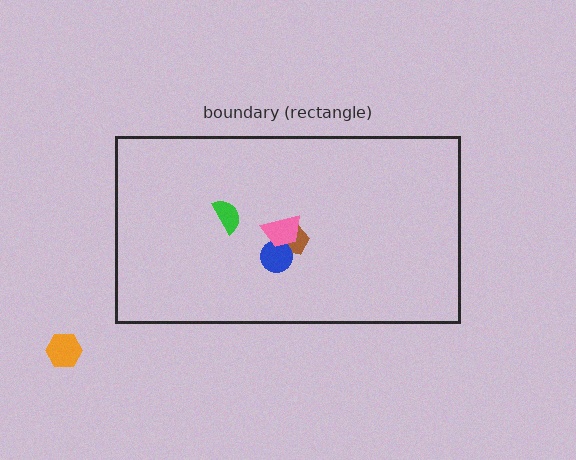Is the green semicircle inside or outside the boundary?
Inside.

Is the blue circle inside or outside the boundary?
Inside.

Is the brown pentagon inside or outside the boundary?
Inside.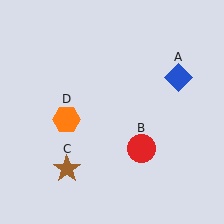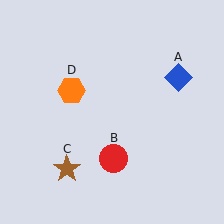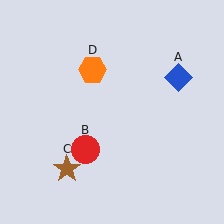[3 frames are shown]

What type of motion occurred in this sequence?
The red circle (object B), orange hexagon (object D) rotated clockwise around the center of the scene.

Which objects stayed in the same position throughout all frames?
Blue diamond (object A) and brown star (object C) remained stationary.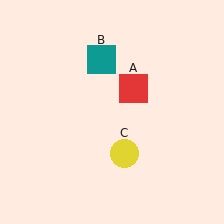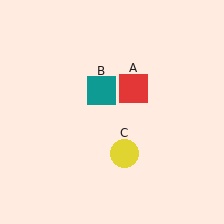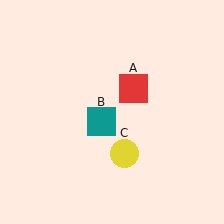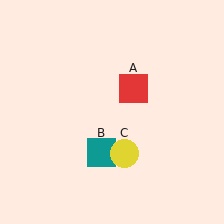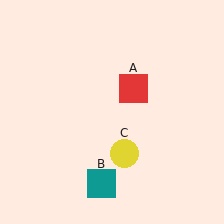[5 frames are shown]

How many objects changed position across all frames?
1 object changed position: teal square (object B).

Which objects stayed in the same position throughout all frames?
Red square (object A) and yellow circle (object C) remained stationary.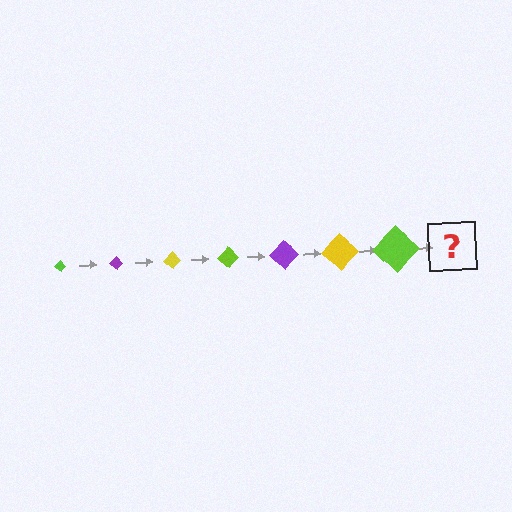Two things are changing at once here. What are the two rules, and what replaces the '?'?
The two rules are that the diamond grows larger each step and the color cycles through lime, purple, and yellow. The '?' should be a purple diamond, larger than the previous one.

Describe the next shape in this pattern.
It should be a purple diamond, larger than the previous one.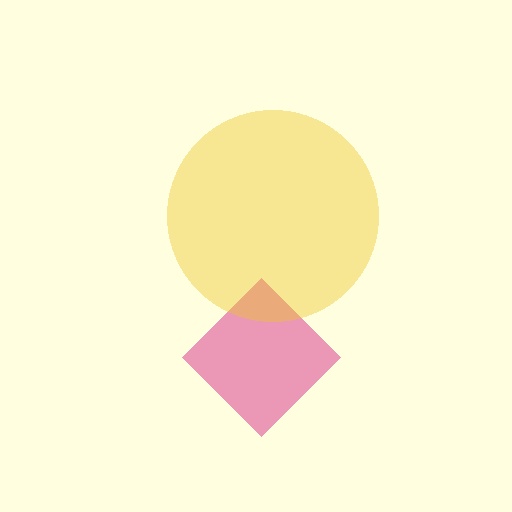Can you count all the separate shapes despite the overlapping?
Yes, there are 2 separate shapes.